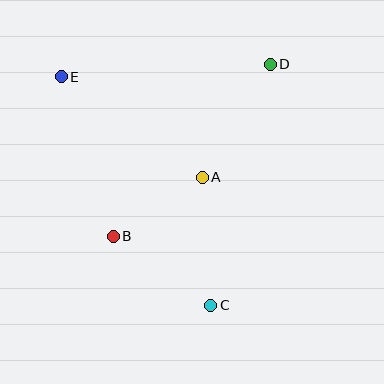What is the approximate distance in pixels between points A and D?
The distance between A and D is approximately 132 pixels.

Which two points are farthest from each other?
Points C and E are farthest from each other.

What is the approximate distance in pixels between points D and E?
The distance between D and E is approximately 209 pixels.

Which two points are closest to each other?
Points A and B are closest to each other.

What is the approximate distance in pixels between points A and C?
The distance between A and C is approximately 129 pixels.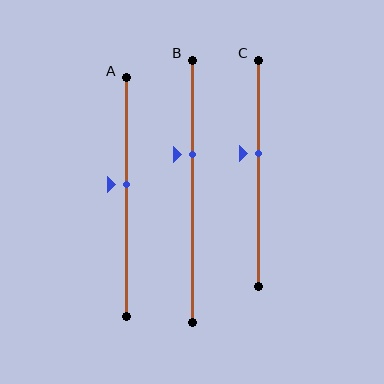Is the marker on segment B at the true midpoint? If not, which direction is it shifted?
No, the marker on segment B is shifted upward by about 14% of the segment length.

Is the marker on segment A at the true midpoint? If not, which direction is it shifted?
No, the marker on segment A is shifted upward by about 5% of the segment length.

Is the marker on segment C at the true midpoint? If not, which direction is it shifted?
No, the marker on segment C is shifted upward by about 9% of the segment length.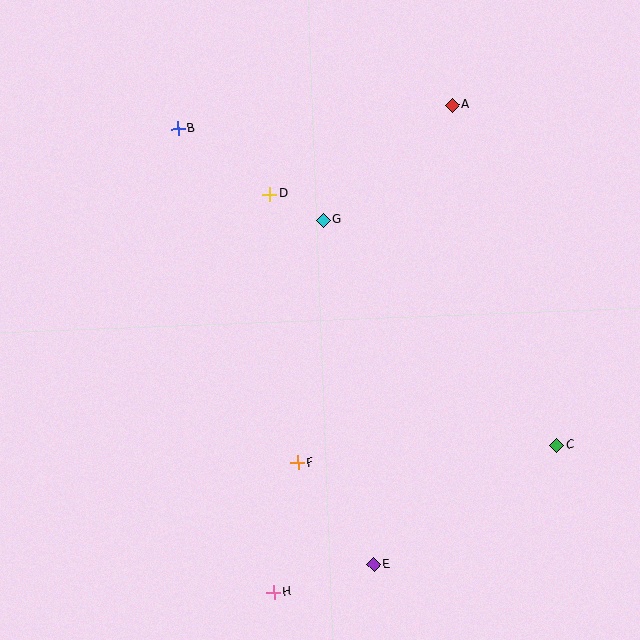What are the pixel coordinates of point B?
Point B is at (178, 129).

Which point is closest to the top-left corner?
Point B is closest to the top-left corner.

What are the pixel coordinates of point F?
Point F is at (298, 463).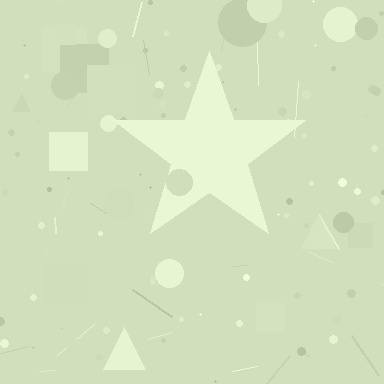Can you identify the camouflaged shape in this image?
The camouflaged shape is a star.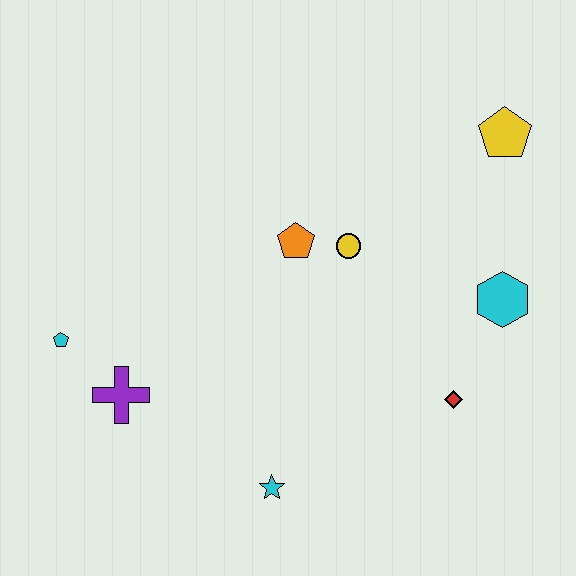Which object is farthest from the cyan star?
The yellow pentagon is farthest from the cyan star.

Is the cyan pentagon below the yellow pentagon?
Yes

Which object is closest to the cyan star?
The purple cross is closest to the cyan star.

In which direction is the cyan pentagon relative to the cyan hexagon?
The cyan pentagon is to the left of the cyan hexagon.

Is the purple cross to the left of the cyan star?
Yes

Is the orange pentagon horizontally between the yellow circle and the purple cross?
Yes